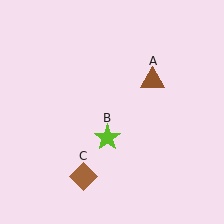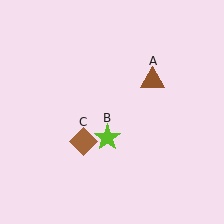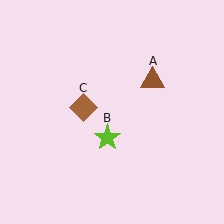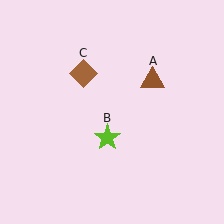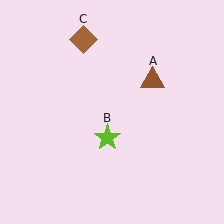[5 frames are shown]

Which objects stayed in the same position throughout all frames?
Brown triangle (object A) and lime star (object B) remained stationary.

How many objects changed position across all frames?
1 object changed position: brown diamond (object C).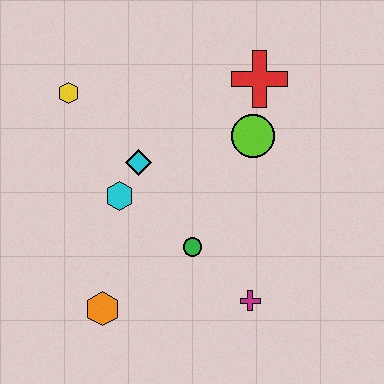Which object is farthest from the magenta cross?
The yellow hexagon is farthest from the magenta cross.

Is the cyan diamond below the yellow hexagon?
Yes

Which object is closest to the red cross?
The lime circle is closest to the red cross.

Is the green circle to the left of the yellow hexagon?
No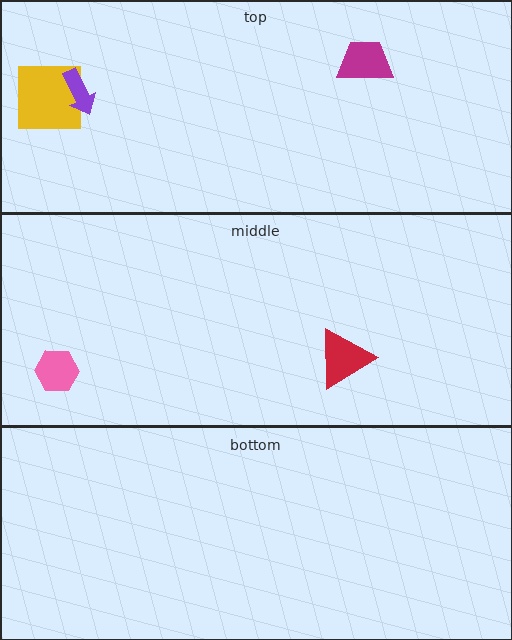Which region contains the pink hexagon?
The middle region.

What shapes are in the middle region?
The pink hexagon, the red triangle.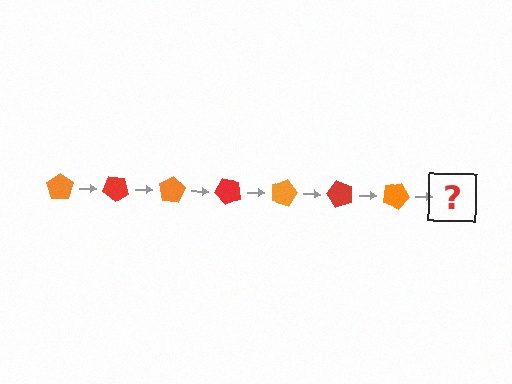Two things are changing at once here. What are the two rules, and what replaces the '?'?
The two rules are that it rotates 40 degrees each step and the color cycles through orange and red. The '?' should be a red pentagon, rotated 280 degrees from the start.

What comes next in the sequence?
The next element should be a red pentagon, rotated 280 degrees from the start.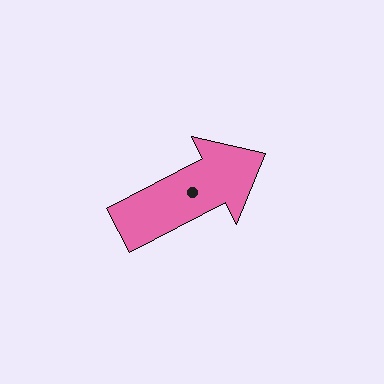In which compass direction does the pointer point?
Northeast.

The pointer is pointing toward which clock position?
Roughly 2 o'clock.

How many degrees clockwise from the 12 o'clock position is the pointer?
Approximately 63 degrees.